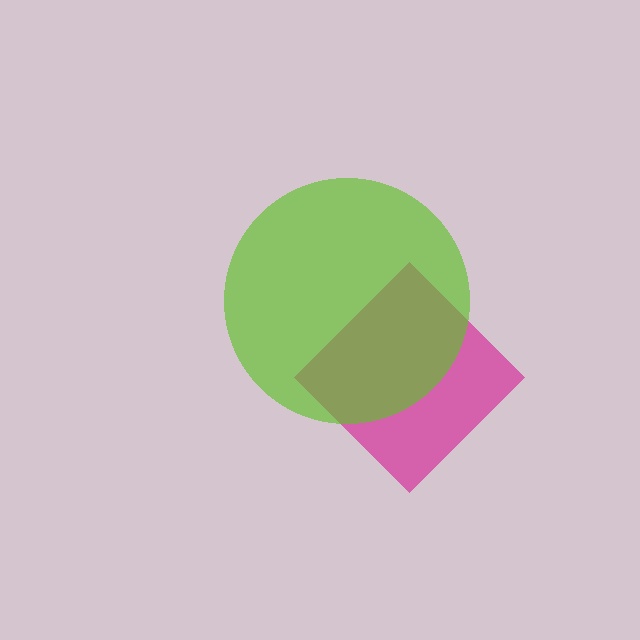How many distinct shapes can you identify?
There are 2 distinct shapes: a magenta diamond, a lime circle.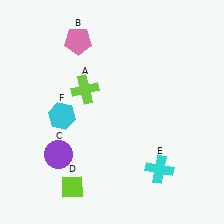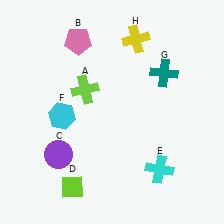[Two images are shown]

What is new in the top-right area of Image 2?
A yellow cross (H) was added in the top-right area of Image 2.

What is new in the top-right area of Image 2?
A teal cross (G) was added in the top-right area of Image 2.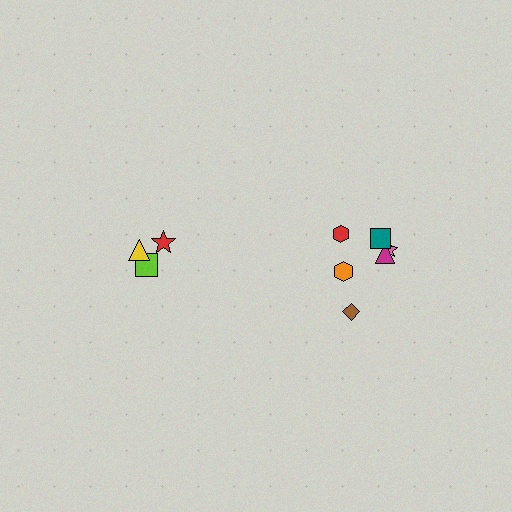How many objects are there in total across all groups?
There are 9 objects.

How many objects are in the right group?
There are 6 objects.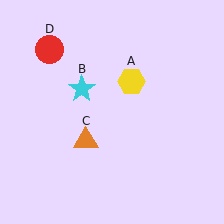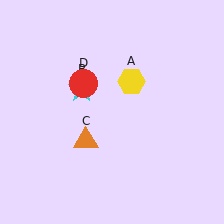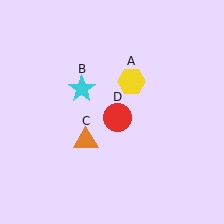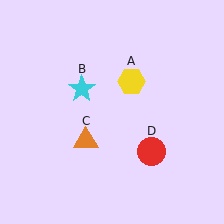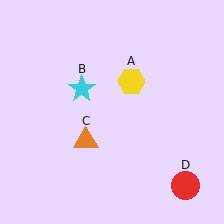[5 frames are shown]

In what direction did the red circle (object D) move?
The red circle (object D) moved down and to the right.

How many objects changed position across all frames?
1 object changed position: red circle (object D).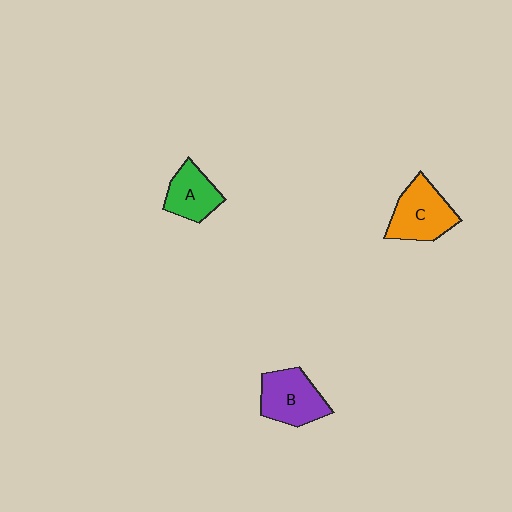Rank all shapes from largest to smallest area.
From largest to smallest: C (orange), B (purple), A (green).